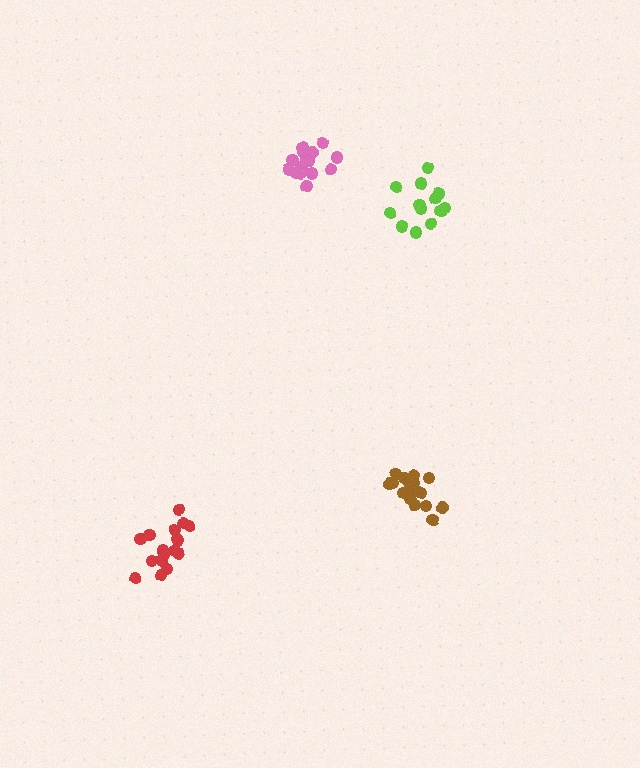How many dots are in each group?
Group 1: 14 dots, Group 2: 16 dots, Group 3: 18 dots, Group 4: 18 dots (66 total).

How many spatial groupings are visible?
There are 4 spatial groupings.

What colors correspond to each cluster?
The clusters are colored: lime, pink, brown, red.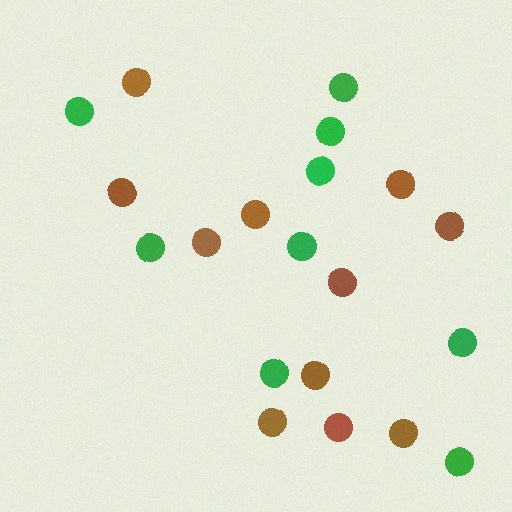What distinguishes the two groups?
There are 2 groups: one group of brown circles (11) and one group of green circles (9).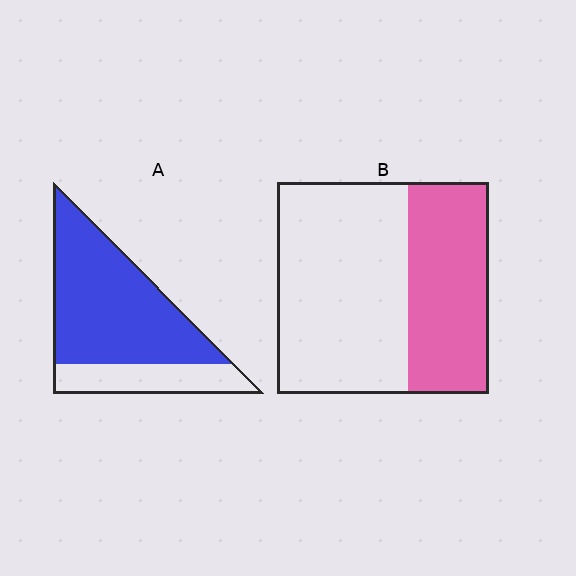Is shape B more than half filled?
No.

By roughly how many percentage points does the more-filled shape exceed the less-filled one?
By roughly 35 percentage points (A over B).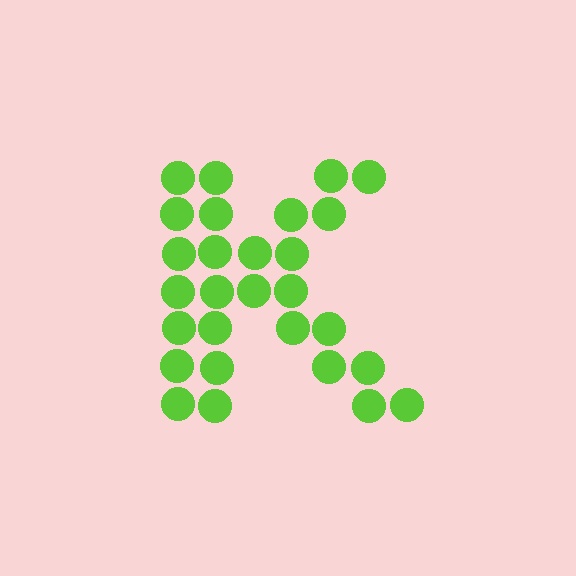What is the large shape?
The large shape is the letter K.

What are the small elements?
The small elements are circles.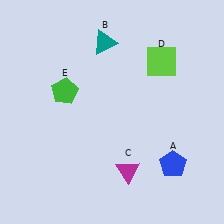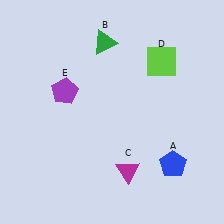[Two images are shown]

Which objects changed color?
B changed from teal to green. E changed from green to purple.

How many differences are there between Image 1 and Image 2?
There are 2 differences between the two images.